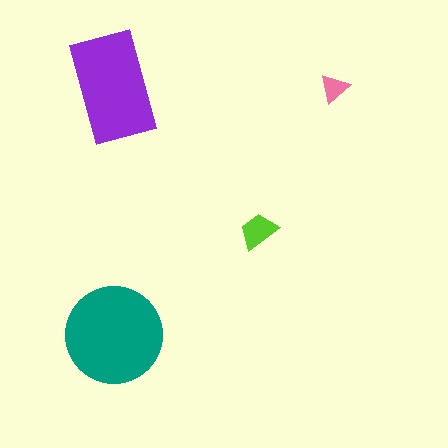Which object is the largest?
The teal circle.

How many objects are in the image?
There are 4 objects in the image.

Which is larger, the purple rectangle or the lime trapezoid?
The purple rectangle.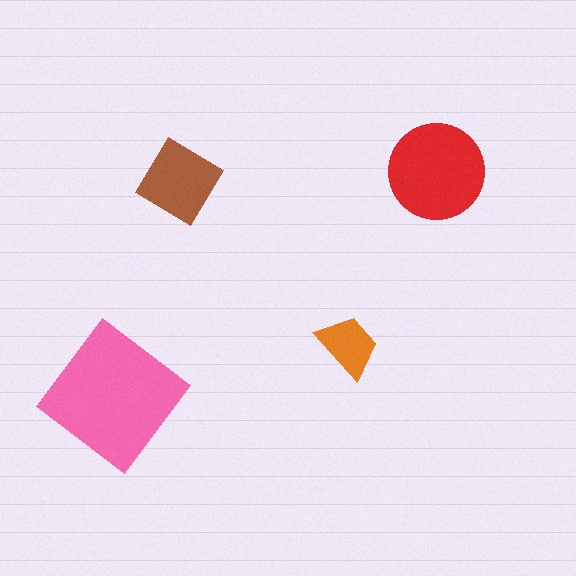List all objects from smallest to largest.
The orange trapezoid, the brown diamond, the red circle, the pink diamond.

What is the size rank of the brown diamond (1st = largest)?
3rd.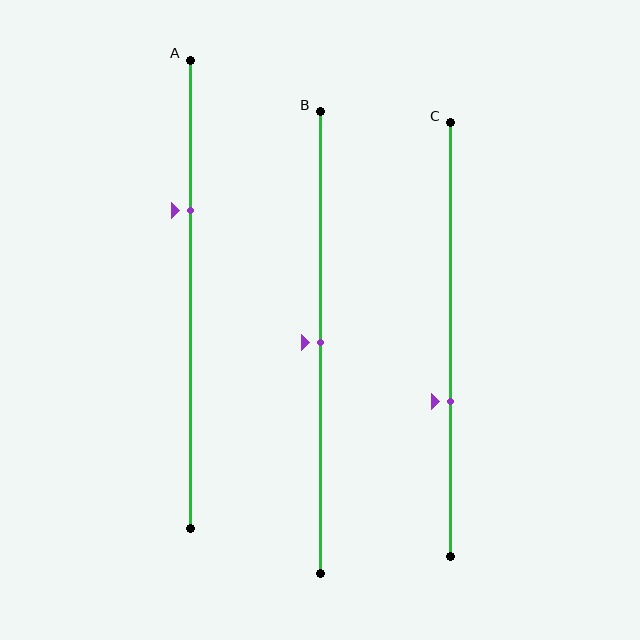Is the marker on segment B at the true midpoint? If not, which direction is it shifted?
Yes, the marker on segment B is at the true midpoint.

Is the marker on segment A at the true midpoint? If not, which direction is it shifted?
No, the marker on segment A is shifted upward by about 18% of the segment length.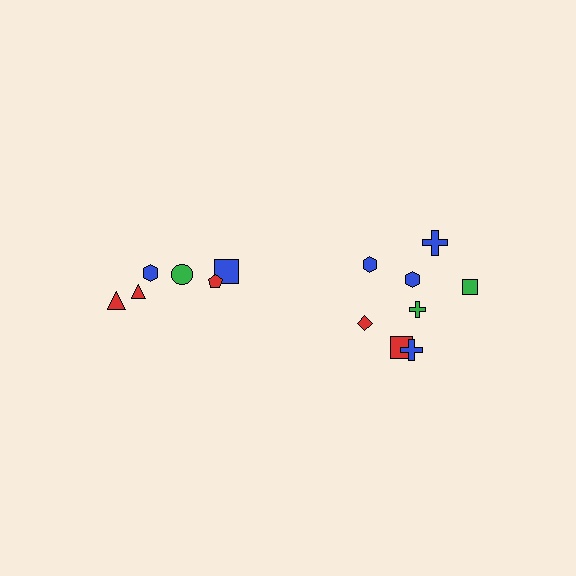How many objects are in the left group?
There are 6 objects.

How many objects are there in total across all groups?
There are 14 objects.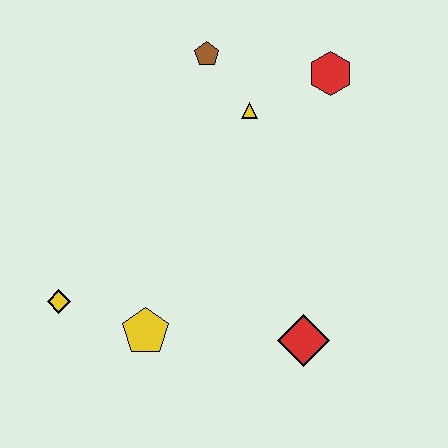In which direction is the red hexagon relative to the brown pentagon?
The red hexagon is to the right of the brown pentagon.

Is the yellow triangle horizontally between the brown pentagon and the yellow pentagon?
No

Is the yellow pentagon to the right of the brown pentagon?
No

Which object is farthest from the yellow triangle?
The yellow diamond is farthest from the yellow triangle.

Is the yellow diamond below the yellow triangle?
Yes